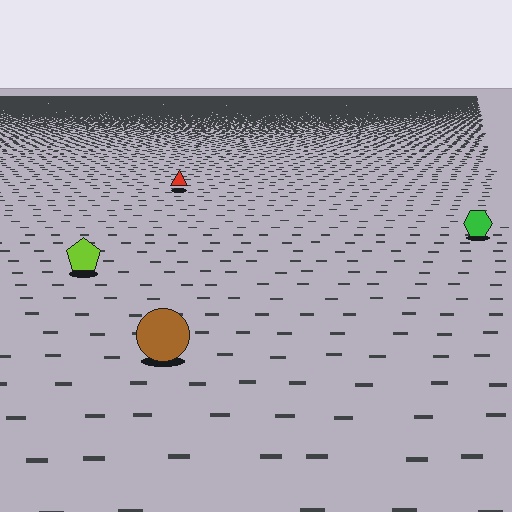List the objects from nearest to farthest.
From nearest to farthest: the brown circle, the lime pentagon, the green hexagon, the red triangle.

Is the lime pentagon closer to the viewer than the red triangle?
Yes. The lime pentagon is closer — you can tell from the texture gradient: the ground texture is coarser near it.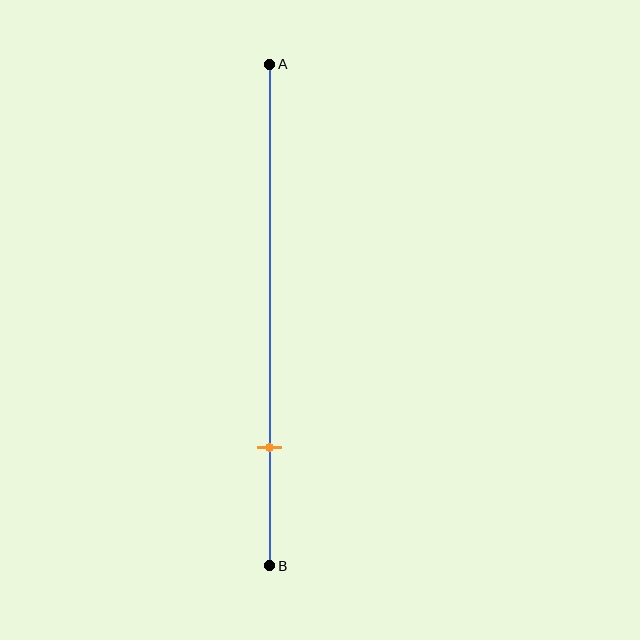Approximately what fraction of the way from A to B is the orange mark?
The orange mark is approximately 75% of the way from A to B.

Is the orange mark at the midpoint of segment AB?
No, the mark is at about 75% from A, not at the 50% midpoint.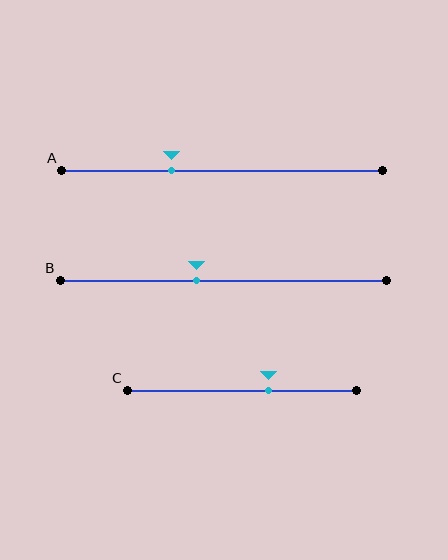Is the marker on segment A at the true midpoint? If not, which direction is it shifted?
No, the marker on segment A is shifted to the left by about 16% of the segment length.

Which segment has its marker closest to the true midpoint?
Segment B has its marker closest to the true midpoint.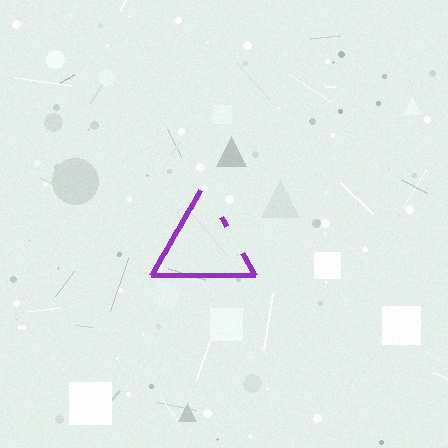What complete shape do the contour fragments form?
The contour fragments form a triangle.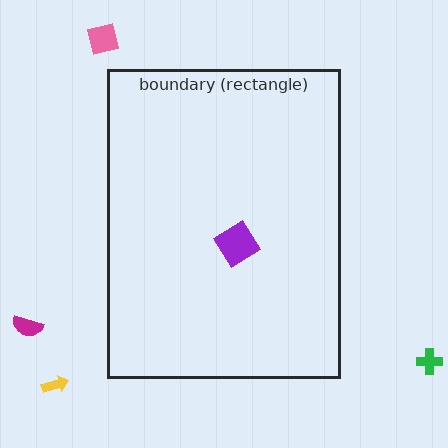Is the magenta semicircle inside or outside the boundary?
Outside.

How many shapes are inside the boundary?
1 inside, 4 outside.